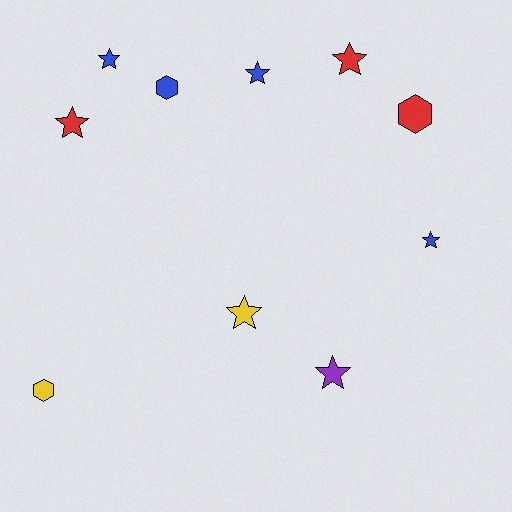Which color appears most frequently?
Blue, with 4 objects.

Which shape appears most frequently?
Star, with 7 objects.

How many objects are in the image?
There are 10 objects.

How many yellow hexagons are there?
There is 1 yellow hexagon.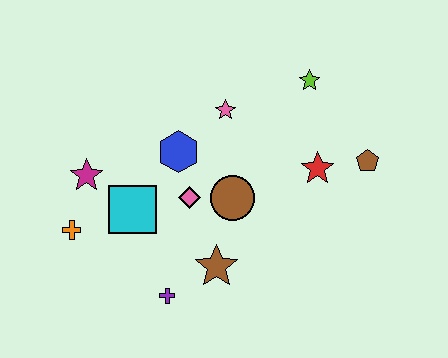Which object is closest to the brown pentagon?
The red star is closest to the brown pentagon.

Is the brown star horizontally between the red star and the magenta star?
Yes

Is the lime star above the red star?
Yes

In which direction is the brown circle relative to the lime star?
The brown circle is below the lime star.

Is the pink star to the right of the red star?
No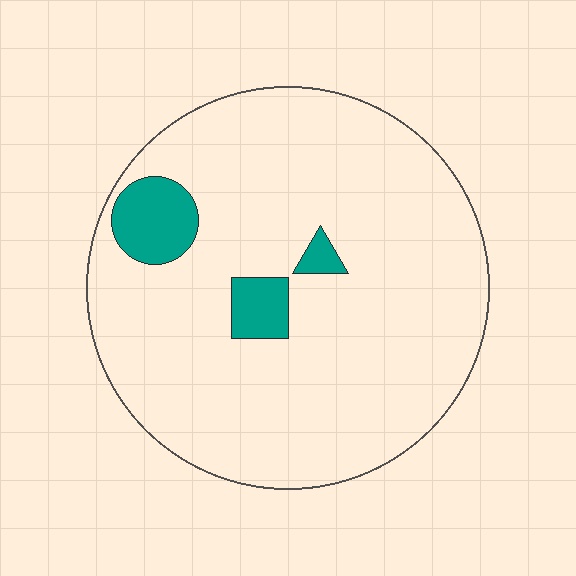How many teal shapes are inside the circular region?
3.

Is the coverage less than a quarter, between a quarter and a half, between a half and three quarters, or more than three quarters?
Less than a quarter.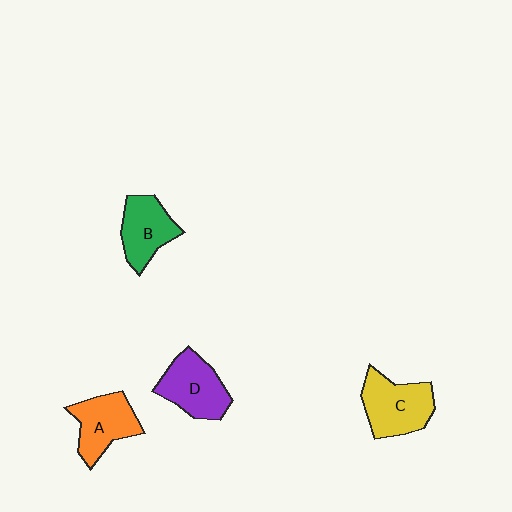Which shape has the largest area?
Shape C (yellow).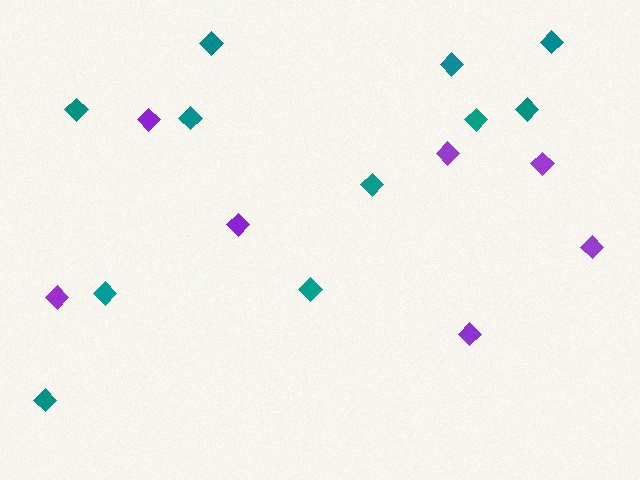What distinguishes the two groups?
There are 2 groups: one group of teal diamonds (11) and one group of purple diamonds (7).